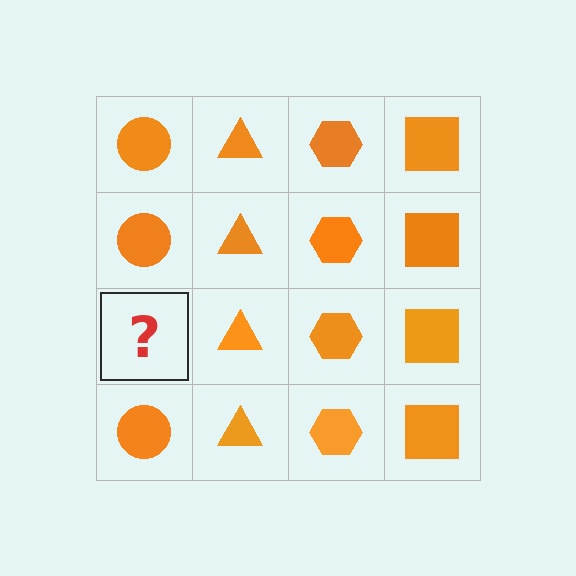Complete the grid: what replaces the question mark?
The question mark should be replaced with an orange circle.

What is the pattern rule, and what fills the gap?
The rule is that each column has a consistent shape. The gap should be filled with an orange circle.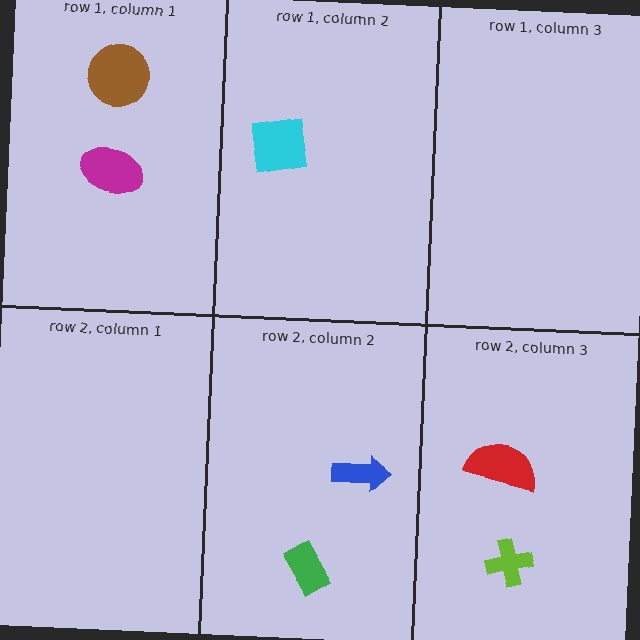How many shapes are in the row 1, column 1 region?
2.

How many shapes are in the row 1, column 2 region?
1.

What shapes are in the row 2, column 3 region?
The red semicircle, the lime cross.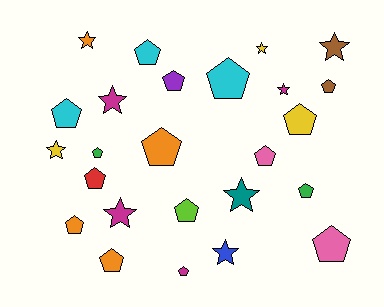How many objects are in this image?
There are 25 objects.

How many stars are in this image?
There are 9 stars.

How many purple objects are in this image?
There is 1 purple object.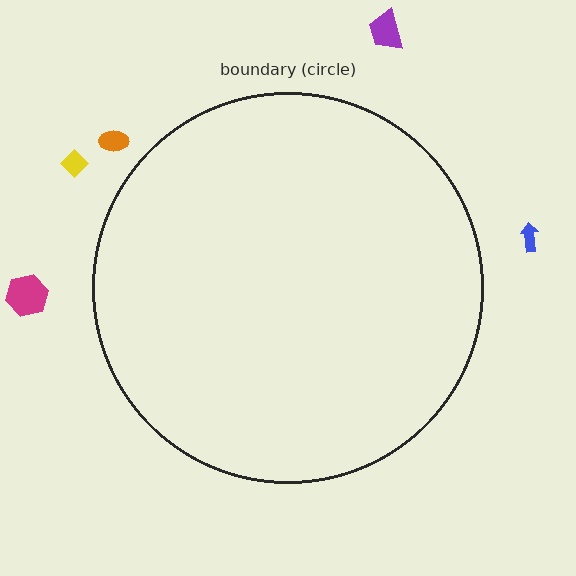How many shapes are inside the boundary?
0 inside, 5 outside.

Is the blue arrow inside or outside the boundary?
Outside.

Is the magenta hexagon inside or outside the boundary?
Outside.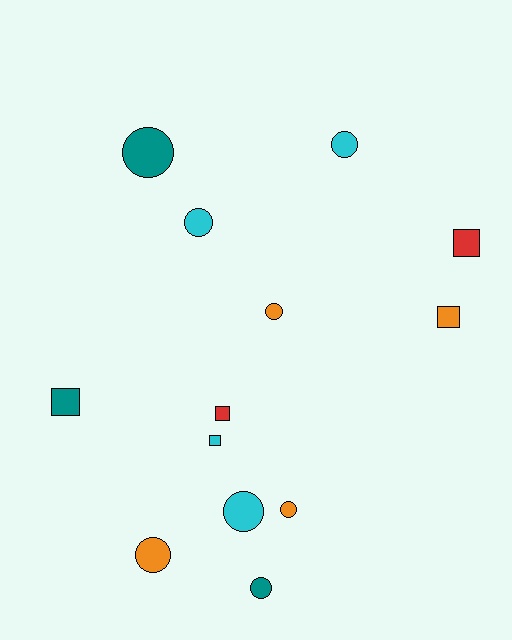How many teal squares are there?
There is 1 teal square.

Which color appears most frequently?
Cyan, with 4 objects.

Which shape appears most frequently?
Circle, with 8 objects.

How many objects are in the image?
There are 13 objects.